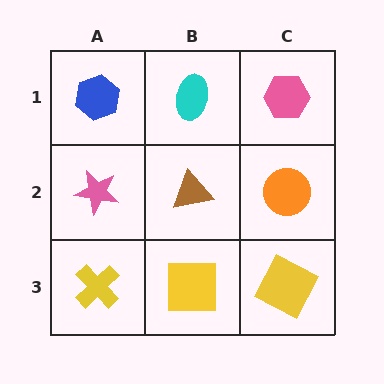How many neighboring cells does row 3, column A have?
2.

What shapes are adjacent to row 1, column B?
A brown triangle (row 2, column B), a blue hexagon (row 1, column A), a pink hexagon (row 1, column C).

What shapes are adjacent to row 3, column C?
An orange circle (row 2, column C), a yellow square (row 3, column B).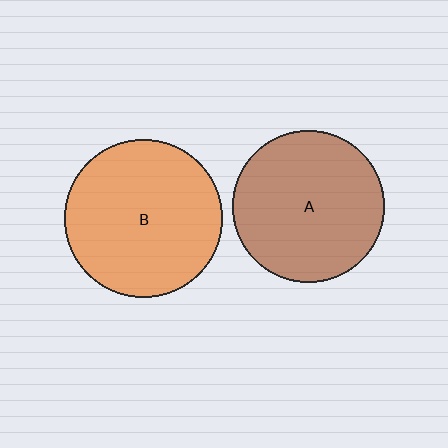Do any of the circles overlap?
No, none of the circles overlap.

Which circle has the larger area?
Circle B (orange).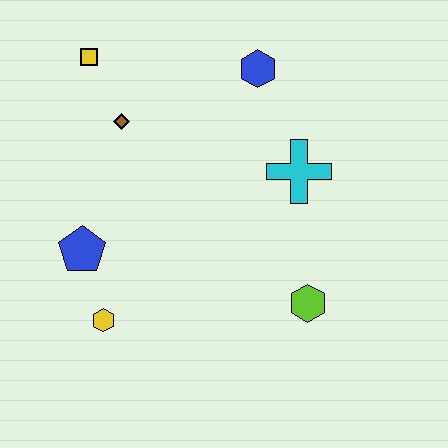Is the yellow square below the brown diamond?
No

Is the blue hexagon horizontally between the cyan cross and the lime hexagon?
No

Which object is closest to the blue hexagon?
The cyan cross is closest to the blue hexagon.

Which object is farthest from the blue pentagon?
The blue hexagon is farthest from the blue pentagon.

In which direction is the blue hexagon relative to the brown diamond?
The blue hexagon is to the right of the brown diamond.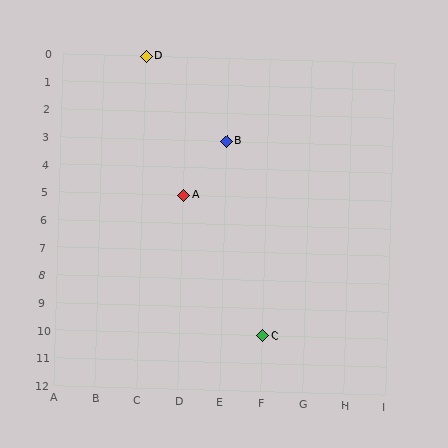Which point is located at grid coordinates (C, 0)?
Point D is at (C, 0).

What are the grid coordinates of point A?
Point A is at grid coordinates (D, 5).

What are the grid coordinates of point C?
Point C is at grid coordinates (F, 10).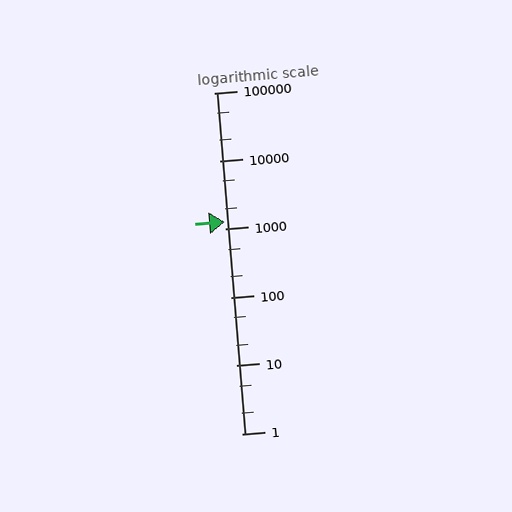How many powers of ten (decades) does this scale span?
The scale spans 5 decades, from 1 to 100000.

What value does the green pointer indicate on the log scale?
The pointer indicates approximately 1300.